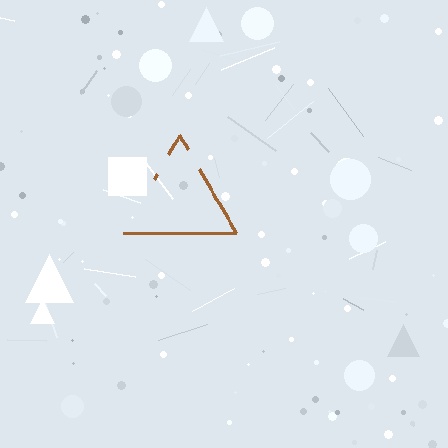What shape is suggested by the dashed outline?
The dashed outline suggests a triangle.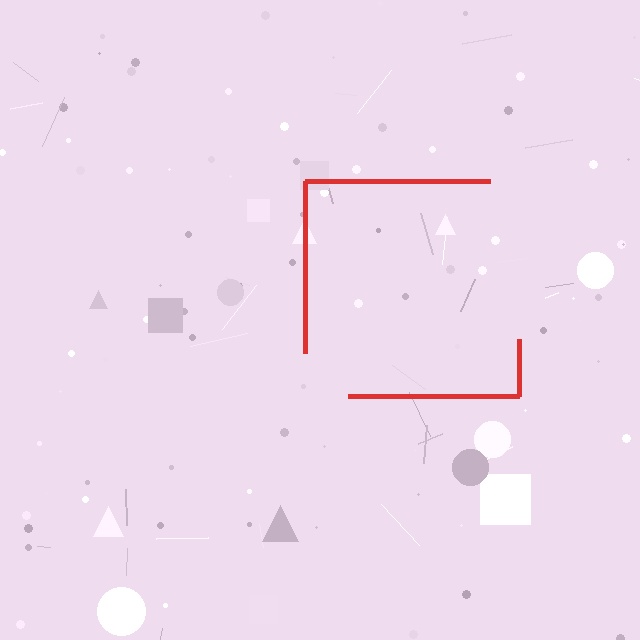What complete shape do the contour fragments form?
The contour fragments form a square.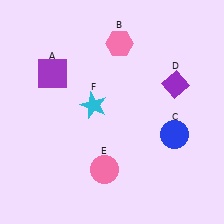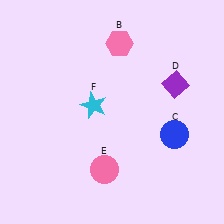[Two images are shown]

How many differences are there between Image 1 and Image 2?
There is 1 difference between the two images.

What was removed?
The purple square (A) was removed in Image 2.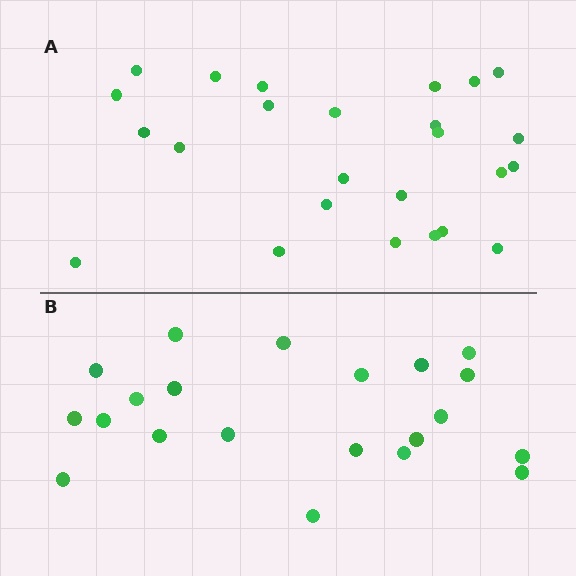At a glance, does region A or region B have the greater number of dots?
Region A (the top region) has more dots.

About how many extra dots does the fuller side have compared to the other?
Region A has about 4 more dots than region B.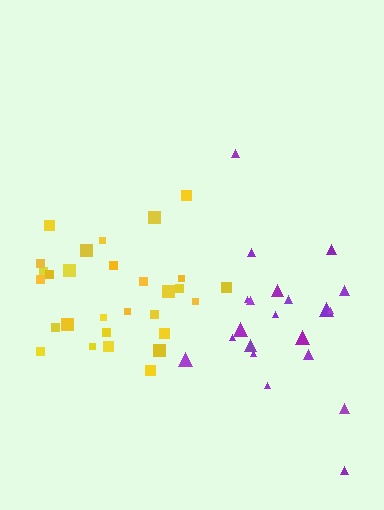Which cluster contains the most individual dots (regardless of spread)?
Yellow (30).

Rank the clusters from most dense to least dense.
yellow, purple.